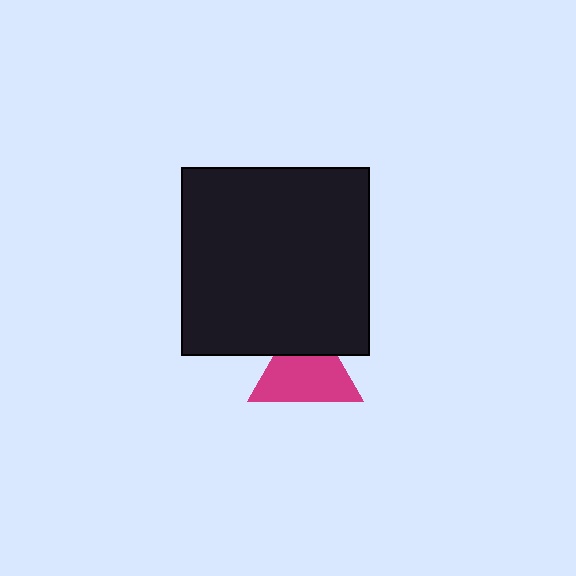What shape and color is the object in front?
The object in front is a black square.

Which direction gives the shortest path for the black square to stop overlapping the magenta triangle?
Moving up gives the shortest separation.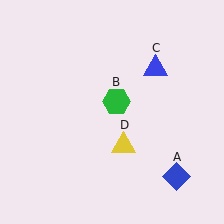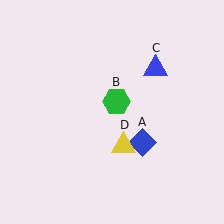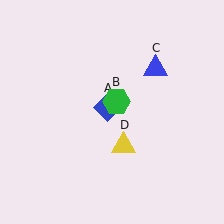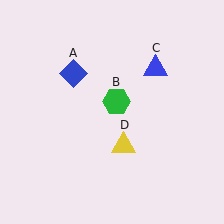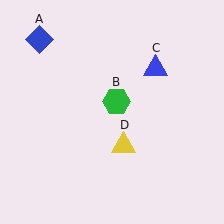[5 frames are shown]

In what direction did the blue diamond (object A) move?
The blue diamond (object A) moved up and to the left.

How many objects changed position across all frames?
1 object changed position: blue diamond (object A).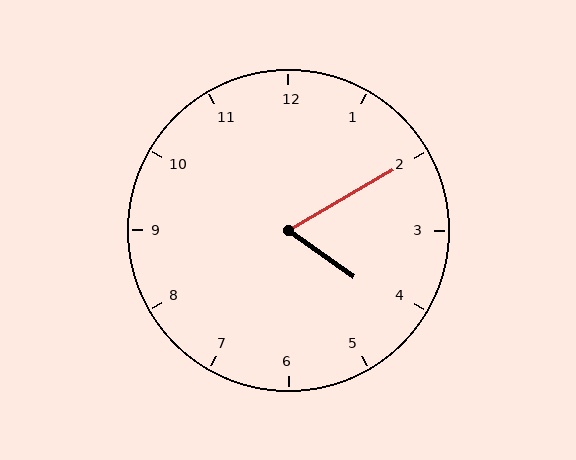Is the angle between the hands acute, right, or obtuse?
It is acute.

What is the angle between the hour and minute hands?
Approximately 65 degrees.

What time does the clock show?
4:10.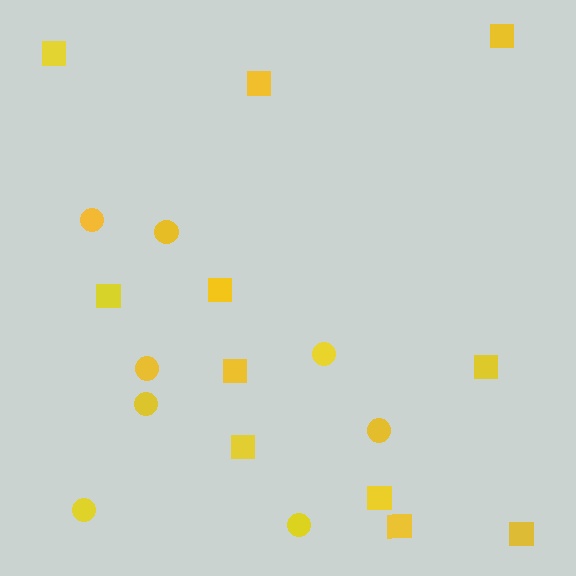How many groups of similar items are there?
There are 2 groups: one group of squares (11) and one group of circles (8).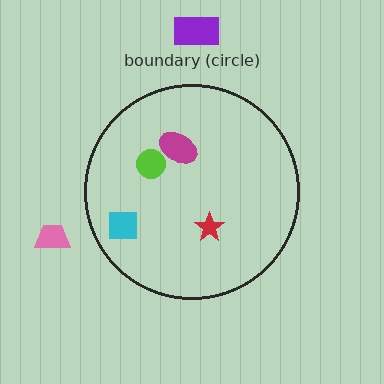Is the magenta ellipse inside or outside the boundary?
Inside.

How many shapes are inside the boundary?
4 inside, 2 outside.